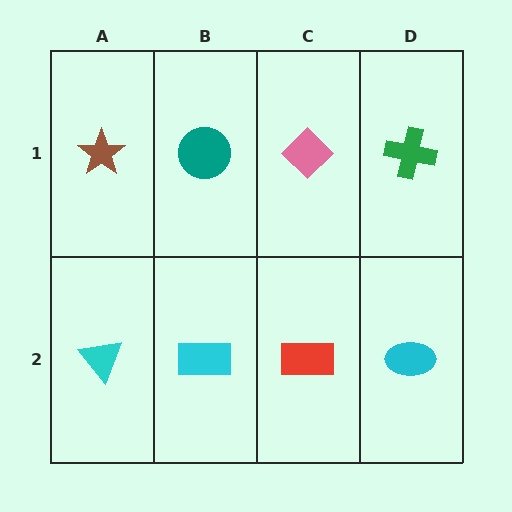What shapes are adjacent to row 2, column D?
A green cross (row 1, column D), a red rectangle (row 2, column C).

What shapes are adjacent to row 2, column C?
A pink diamond (row 1, column C), a cyan rectangle (row 2, column B), a cyan ellipse (row 2, column D).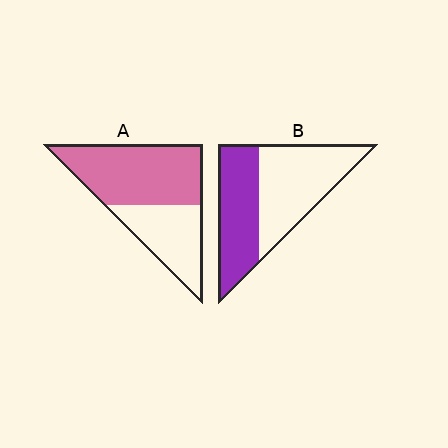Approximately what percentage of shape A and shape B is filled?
A is approximately 60% and B is approximately 45%.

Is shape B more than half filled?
No.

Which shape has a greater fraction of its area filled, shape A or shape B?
Shape A.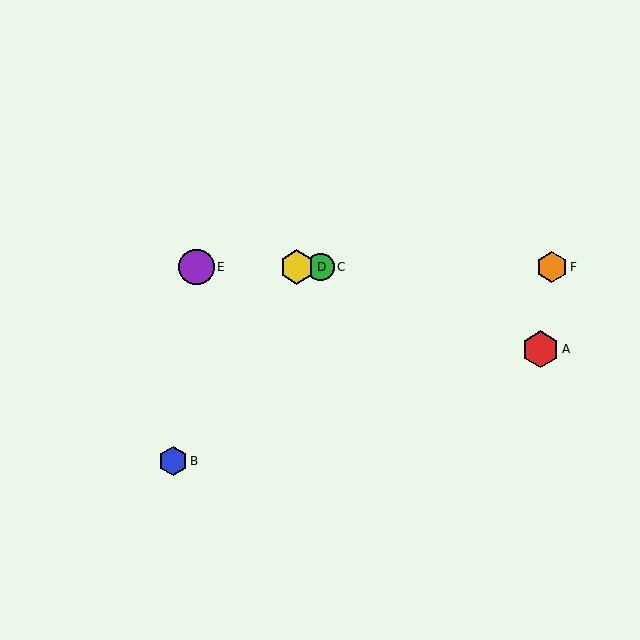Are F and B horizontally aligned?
No, F is at y≈267 and B is at y≈461.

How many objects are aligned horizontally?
4 objects (C, D, E, F) are aligned horizontally.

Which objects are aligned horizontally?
Objects C, D, E, F are aligned horizontally.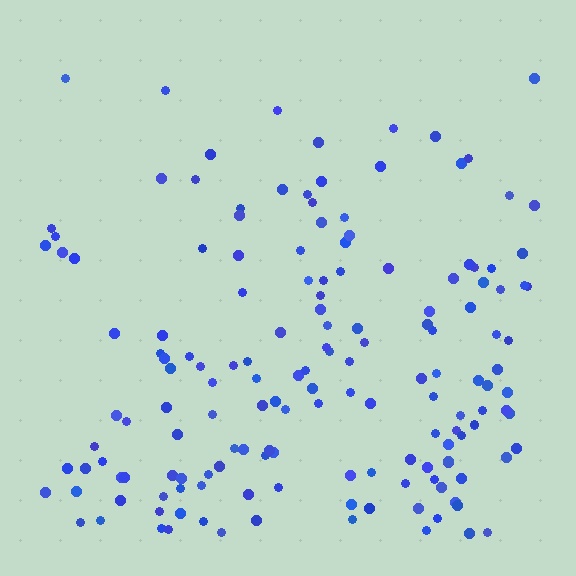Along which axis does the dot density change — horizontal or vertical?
Vertical.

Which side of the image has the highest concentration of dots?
The bottom.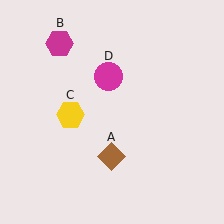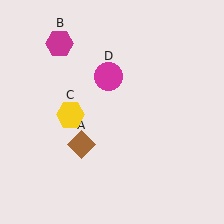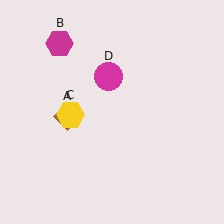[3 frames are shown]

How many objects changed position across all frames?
1 object changed position: brown diamond (object A).